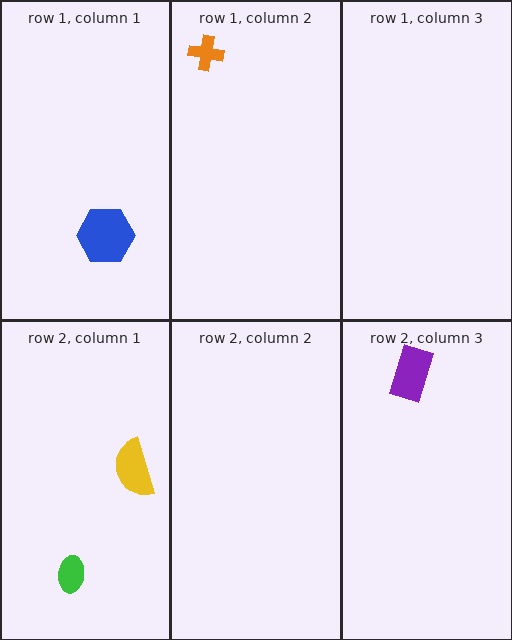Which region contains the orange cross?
The row 1, column 2 region.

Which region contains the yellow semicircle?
The row 2, column 1 region.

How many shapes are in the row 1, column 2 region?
1.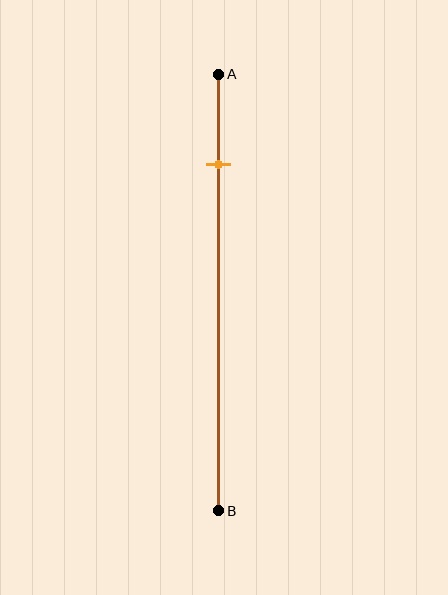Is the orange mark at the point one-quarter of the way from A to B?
No, the mark is at about 20% from A, not at the 25% one-quarter point.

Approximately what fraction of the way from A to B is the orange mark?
The orange mark is approximately 20% of the way from A to B.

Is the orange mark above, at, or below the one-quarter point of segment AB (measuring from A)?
The orange mark is above the one-quarter point of segment AB.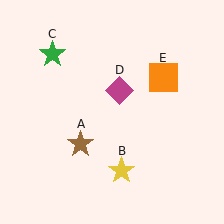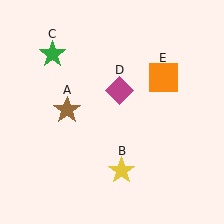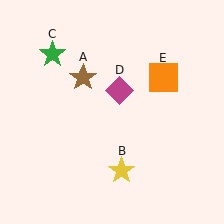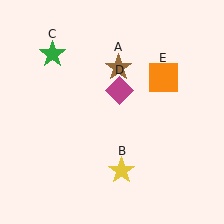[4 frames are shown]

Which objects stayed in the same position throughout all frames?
Yellow star (object B) and green star (object C) and magenta diamond (object D) and orange square (object E) remained stationary.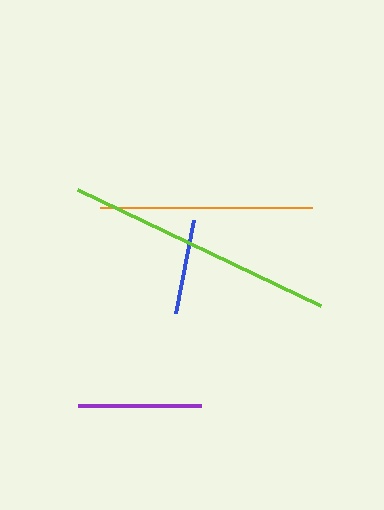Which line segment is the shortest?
The blue line is the shortest at approximately 95 pixels.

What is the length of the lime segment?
The lime segment is approximately 269 pixels long.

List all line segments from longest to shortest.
From longest to shortest: lime, orange, purple, blue.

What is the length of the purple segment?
The purple segment is approximately 123 pixels long.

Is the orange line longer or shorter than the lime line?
The lime line is longer than the orange line.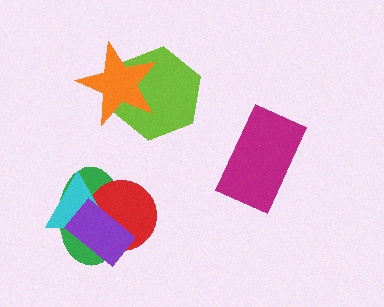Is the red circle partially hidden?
Yes, it is partially covered by another shape.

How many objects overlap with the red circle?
3 objects overlap with the red circle.